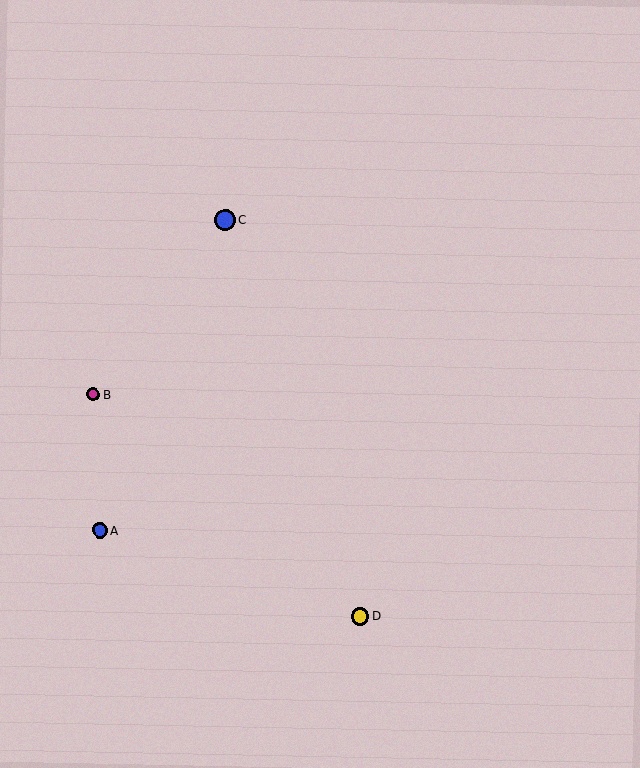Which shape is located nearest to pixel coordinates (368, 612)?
The yellow circle (labeled D) at (360, 616) is nearest to that location.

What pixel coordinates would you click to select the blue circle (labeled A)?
Click at (100, 530) to select the blue circle A.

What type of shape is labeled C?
Shape C is a blue circle.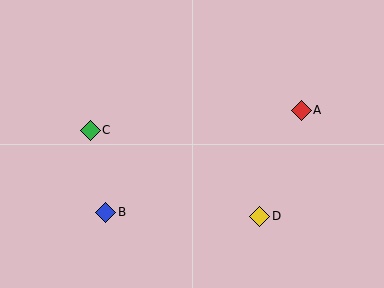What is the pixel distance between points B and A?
The distance between B and A is 221 pixels.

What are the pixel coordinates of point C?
Point C is at (90, 130).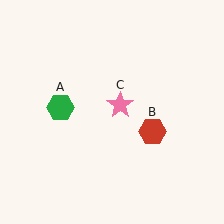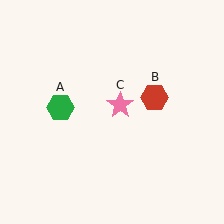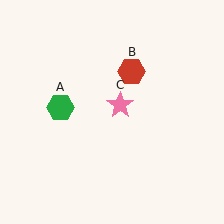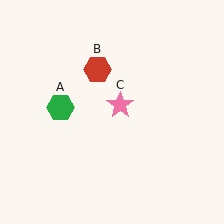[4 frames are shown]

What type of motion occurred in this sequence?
The red hexagon (object B) rotated counterclockwise around the center of the scene.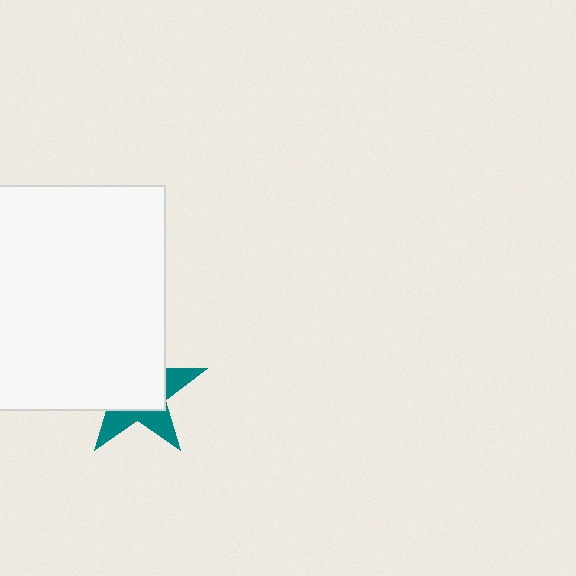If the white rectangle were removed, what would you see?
You would see the complete teal star.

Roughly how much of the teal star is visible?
A small part of it is visible (roughly 37%).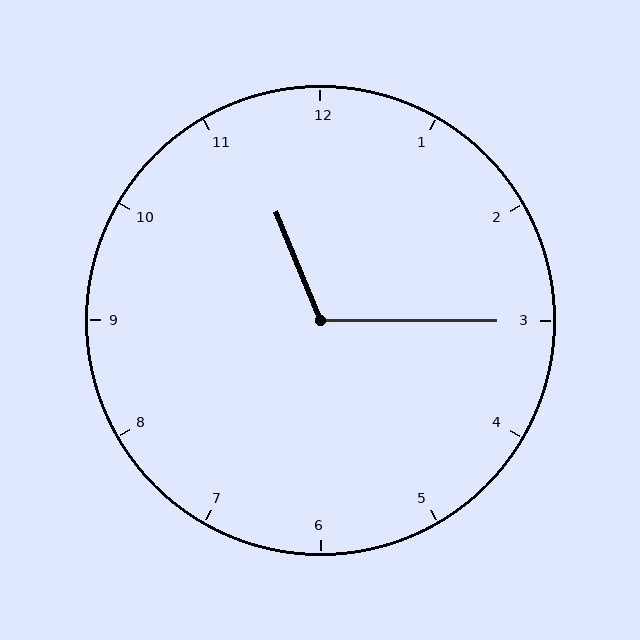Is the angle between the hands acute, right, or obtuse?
It is obtuse.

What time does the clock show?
11:15.